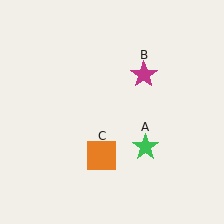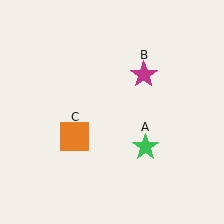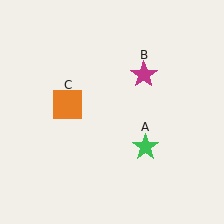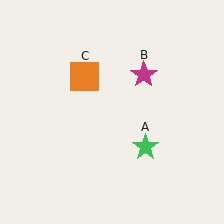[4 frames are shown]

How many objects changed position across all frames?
1 object changed position: orange square (object C).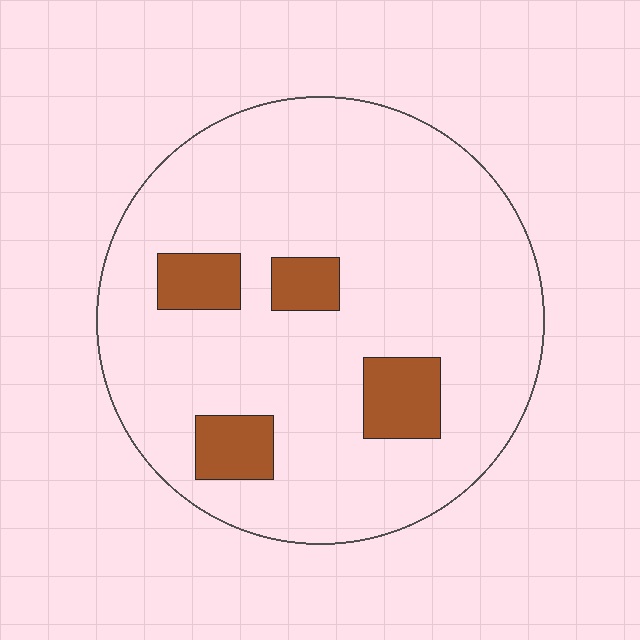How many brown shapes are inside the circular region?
4.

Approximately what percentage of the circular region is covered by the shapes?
Approximately 15%.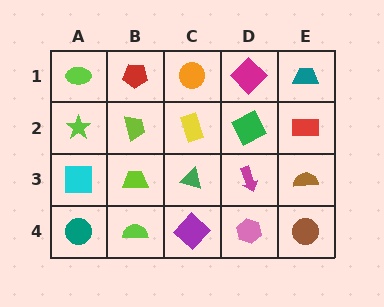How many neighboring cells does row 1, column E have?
2.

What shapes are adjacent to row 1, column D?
A green square (row 2, column D), an orange circle (row 1, column C), a teal trapezoid (row 1, column E).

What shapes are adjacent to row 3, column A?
A lime star (row 2, column A), a teal circle (row 4, column A), a lime trapezoid (row 3, column B).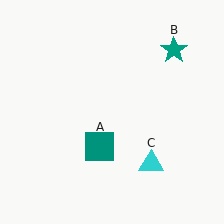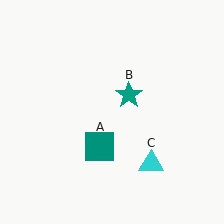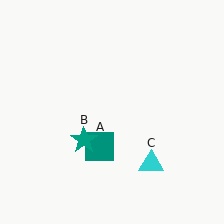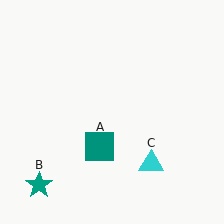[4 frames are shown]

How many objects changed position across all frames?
1 object changed position: teal star (object B).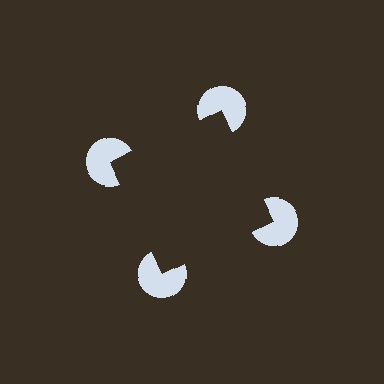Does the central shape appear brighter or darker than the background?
It typically appears slightly darker than the background, even though no actual brightness change is drawn.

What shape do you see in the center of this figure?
An illusory square — its edges are inferred from the aligned wedge cuts in the pac-man discs, not physically drawn.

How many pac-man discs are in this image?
There are 4 — one at each vertex of the illusory square.